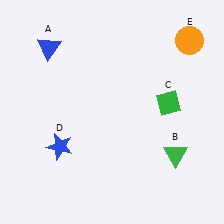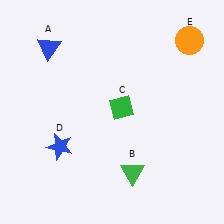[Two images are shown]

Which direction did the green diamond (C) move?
The green diamond (C) moved left.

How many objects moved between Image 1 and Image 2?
2 objects moved between the two images.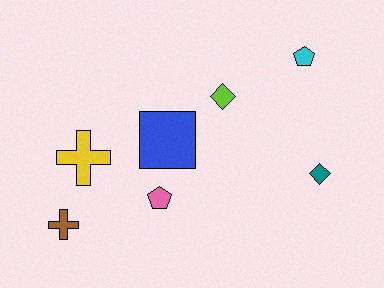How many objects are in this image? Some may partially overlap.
There are 7 objects.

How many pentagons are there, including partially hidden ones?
There are 2 pentagons.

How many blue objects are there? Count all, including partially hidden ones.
There is 1 blue object.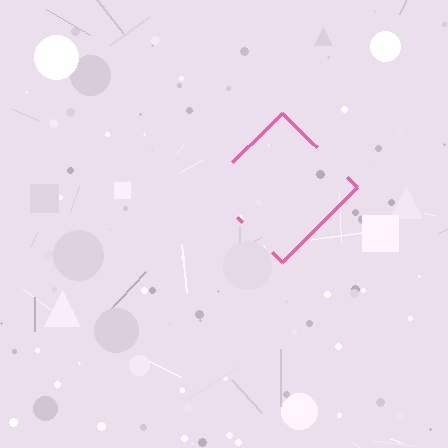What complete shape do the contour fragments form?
The contour fragments form a diamond.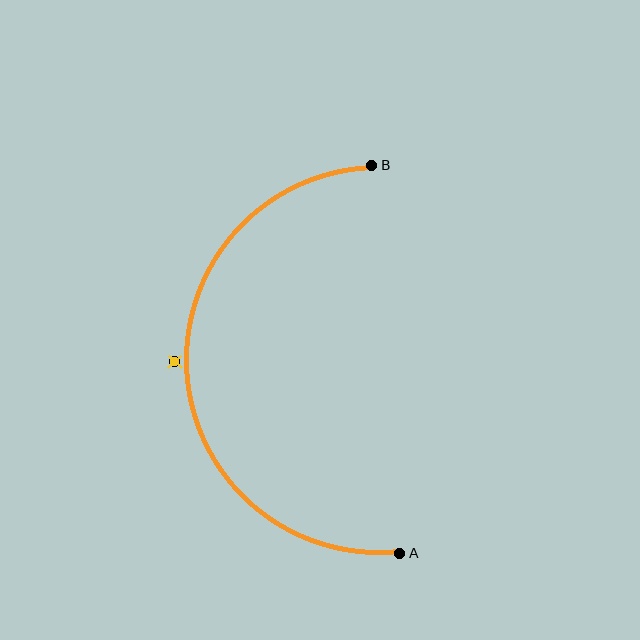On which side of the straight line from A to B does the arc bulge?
The arc bulges to the left of the straight line connecting A and B.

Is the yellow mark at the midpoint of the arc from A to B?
No — the yellow mark does not lie on the arc at all. It sits slightly outside the curve.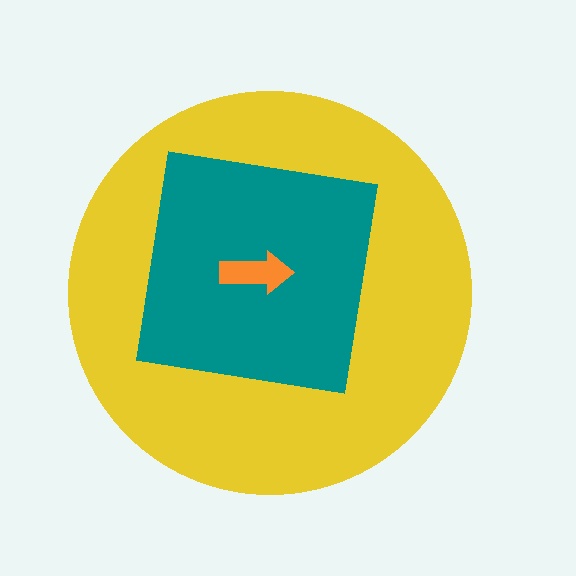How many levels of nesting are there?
3.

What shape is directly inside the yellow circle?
The teal square.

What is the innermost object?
The orange arrow.